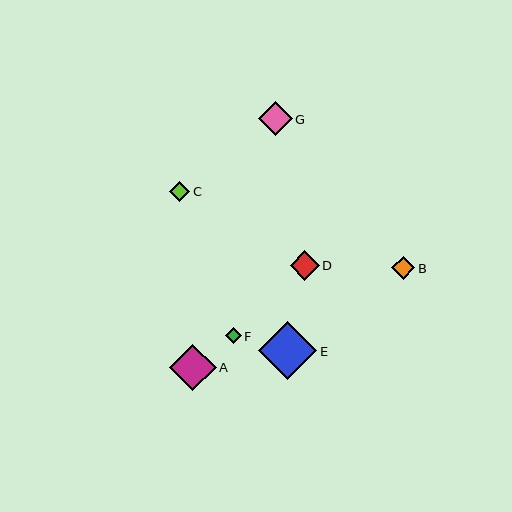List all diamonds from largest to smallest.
From largest to smallest: E, A, G, D, B, C, F.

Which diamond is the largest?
Diamond E is the largest with a size of approximately 58 pixels.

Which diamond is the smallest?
Diamond F is the smallest with a size of approximately 16 pixels.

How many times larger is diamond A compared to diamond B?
Diamond A is approximately 2.0 times the size of diamond B.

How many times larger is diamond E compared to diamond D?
Diamond E is approximately 2.0 times the size of diamond D.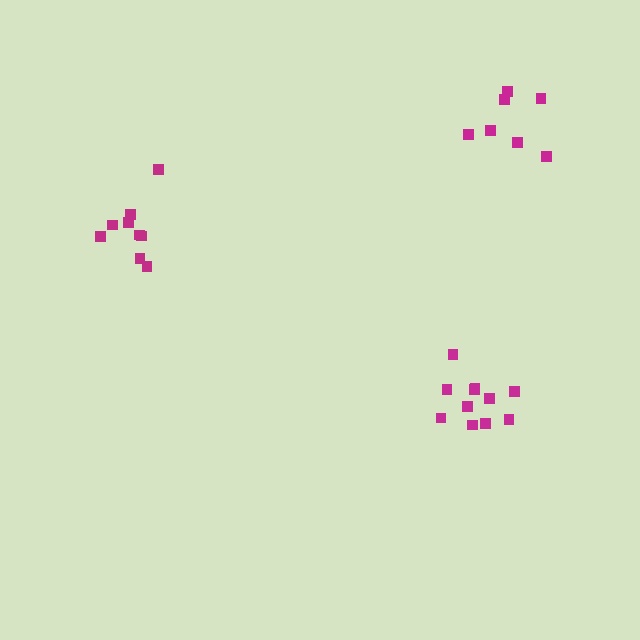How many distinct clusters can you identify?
There are 3 distinct clusters.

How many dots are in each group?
Group 1: 11 dots, Group 2: 7 dots, Group 3: 9 dots (27 total).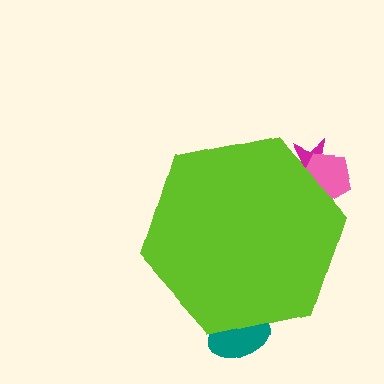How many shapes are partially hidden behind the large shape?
3 shapes are partially hidden.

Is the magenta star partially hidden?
Yes, the magenta star is partially hidden behind the lime hexagon.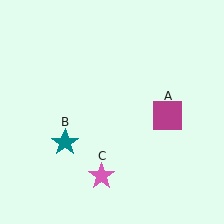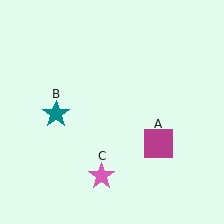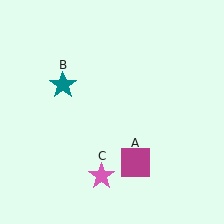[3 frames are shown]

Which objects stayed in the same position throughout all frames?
Pink star (object C) remained stationary.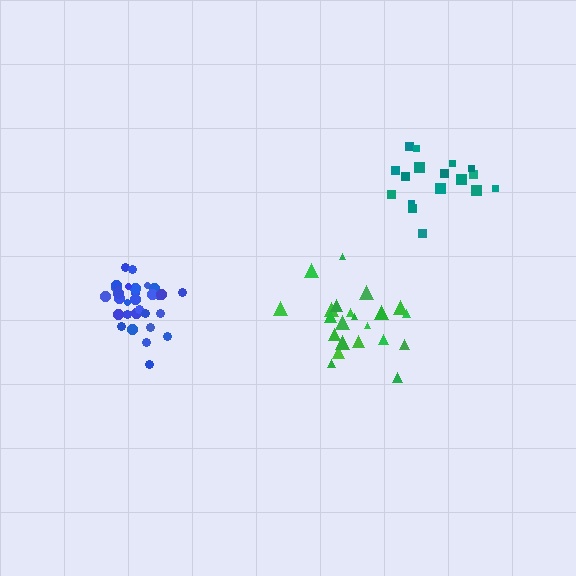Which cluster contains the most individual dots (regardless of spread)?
Blue (31).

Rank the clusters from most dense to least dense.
blue, teal, green.